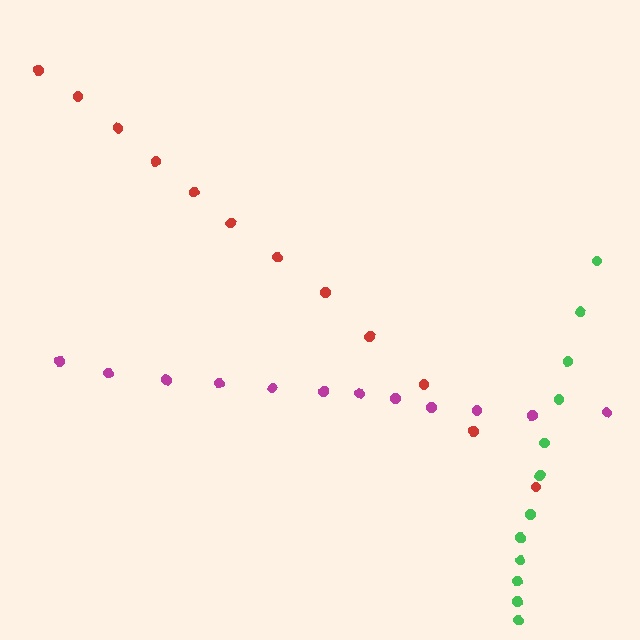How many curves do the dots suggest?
There are 3 distinct paths.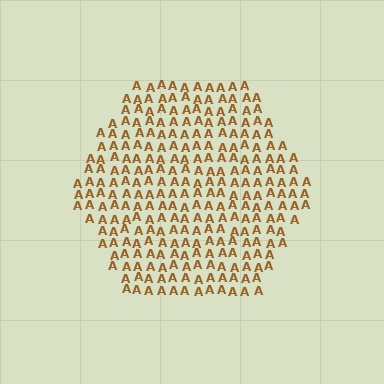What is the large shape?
The large shape is a hexagon.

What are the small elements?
The small elements are letter A's.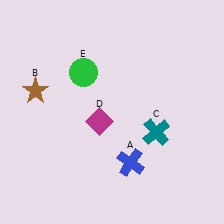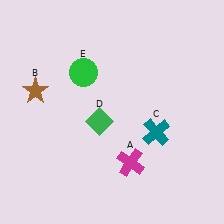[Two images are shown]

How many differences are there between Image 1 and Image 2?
There are 2 differences between the two images.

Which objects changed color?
A changed from blue to magenta. D changed from magenta to green.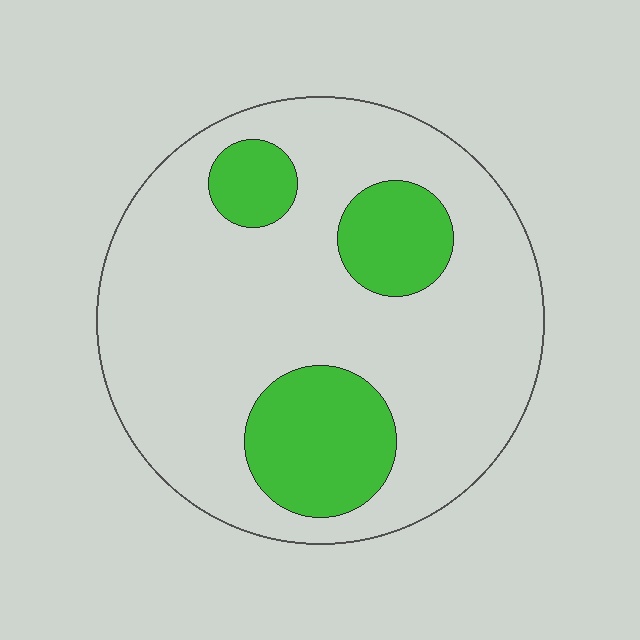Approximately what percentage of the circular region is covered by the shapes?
Approximately 20%.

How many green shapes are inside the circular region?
3.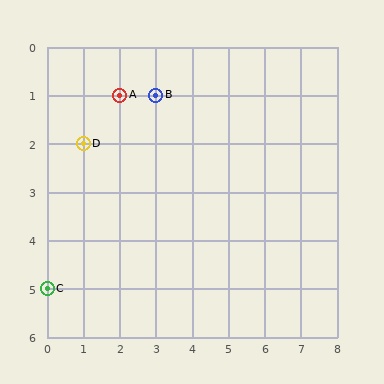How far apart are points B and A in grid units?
Points B and A are 1 column apart.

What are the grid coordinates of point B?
Point B is at grid coordinates (3, 1).